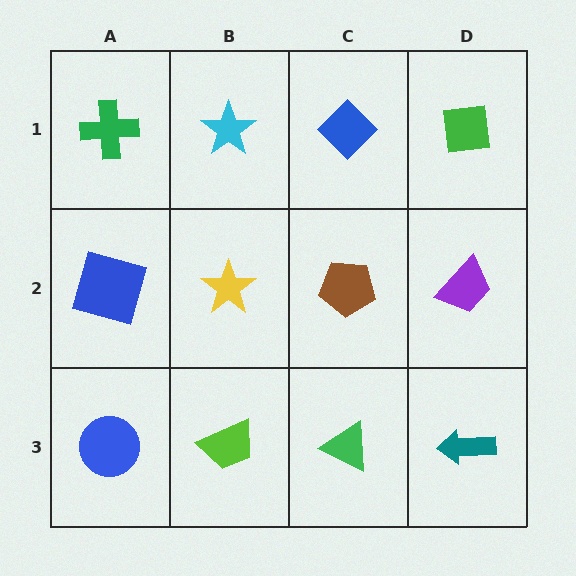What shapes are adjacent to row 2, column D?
A green square (row 1, column D), a teal arrow (row 3, column D), a brown pentagon (row 2, column C).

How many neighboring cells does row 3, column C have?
3.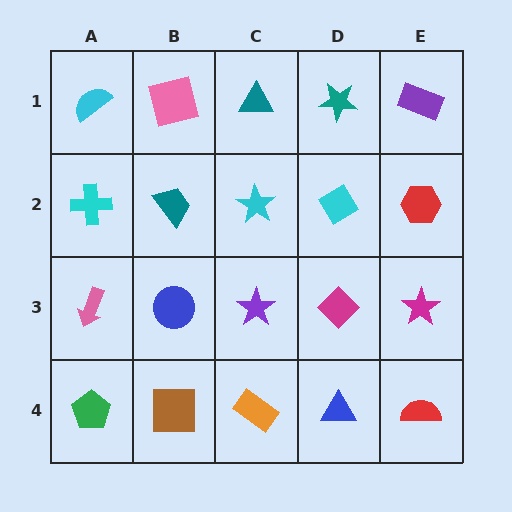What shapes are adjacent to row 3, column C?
A cyan star (row 2, column C), an orange rectangle (row 4, column C), a blue circle (row 3, column B), a magenta diamond (row 3, column D).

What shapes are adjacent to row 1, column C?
A cyan star (row 2, column C), a pink square (row 1, column B), a teal star (row 1, column D).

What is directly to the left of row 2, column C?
A teal trapezoid.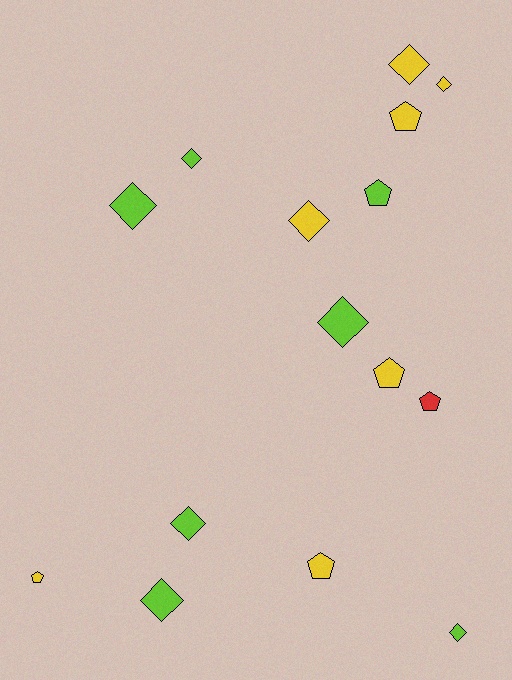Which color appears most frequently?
Yellow, with 7 objects.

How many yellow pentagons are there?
There are 4 yellow pentagons.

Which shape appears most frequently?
Diamond, with 9 objects.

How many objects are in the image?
There are 15 objects.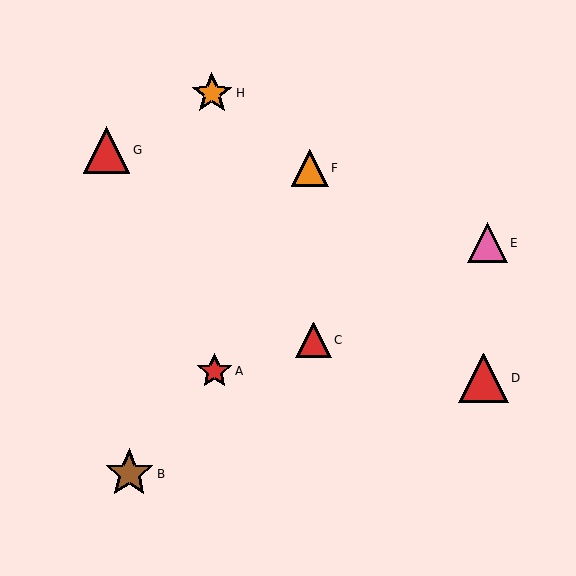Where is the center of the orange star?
The center of the orange star is at (212, 93).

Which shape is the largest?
The red triangle (labeled D) is the largest.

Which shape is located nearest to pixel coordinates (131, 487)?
The brown star (labeled B) at (129, 474) is nearest to that location.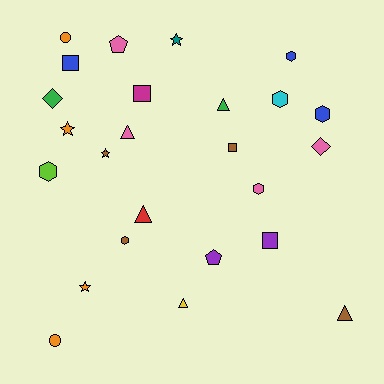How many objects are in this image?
There are 25 objects.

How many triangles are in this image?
There are 5 triangles.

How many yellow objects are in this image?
There is 1 yellow object.